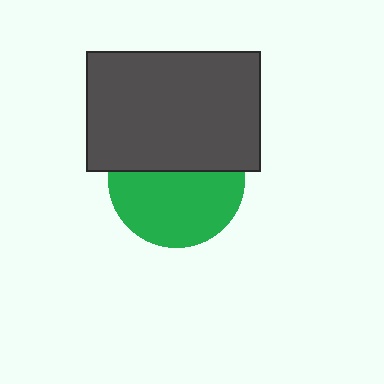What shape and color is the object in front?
The object in front is a dark gray rectangle.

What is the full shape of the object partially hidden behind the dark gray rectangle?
The partially hidden object is a green circle.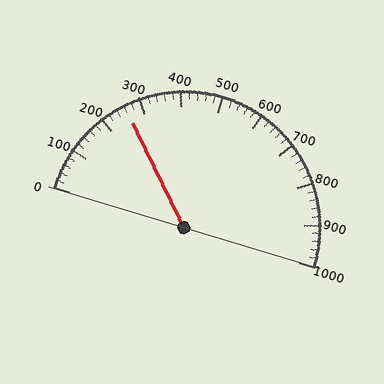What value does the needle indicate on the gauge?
The needle indicates approximately 260.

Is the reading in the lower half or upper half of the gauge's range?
The reading is in the lower half of the range (0 to 1000).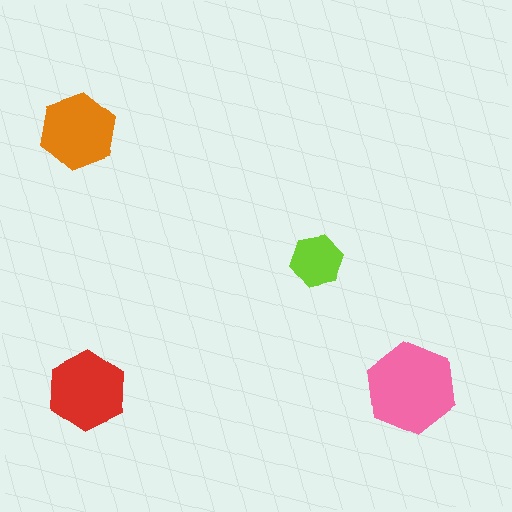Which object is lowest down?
The pink hexagon is bottommost.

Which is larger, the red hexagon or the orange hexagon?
The red one.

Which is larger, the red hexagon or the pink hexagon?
The pink one.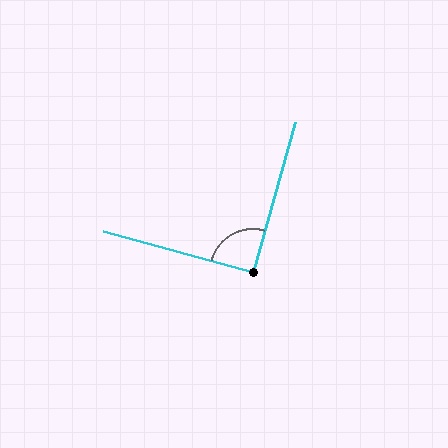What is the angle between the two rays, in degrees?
Approximately 91 degrees.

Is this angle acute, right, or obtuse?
It is approximately a right angle.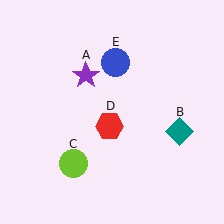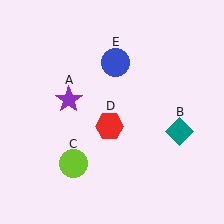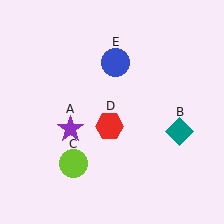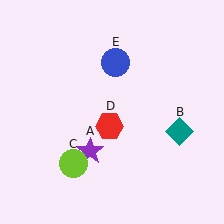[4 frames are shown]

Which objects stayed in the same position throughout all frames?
Teal diamond (object B) and lime circle (object C) and red hexagon (object D) and blue circle (object E) remained stationary.